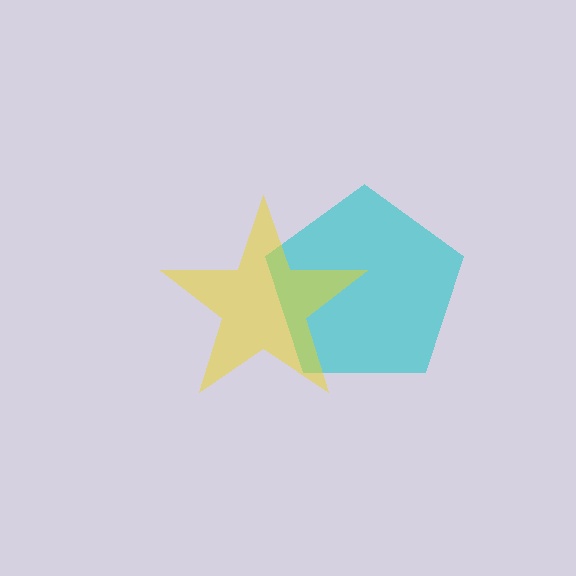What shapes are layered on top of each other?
The layered shapes are: a cyan pentagon, a yellow star.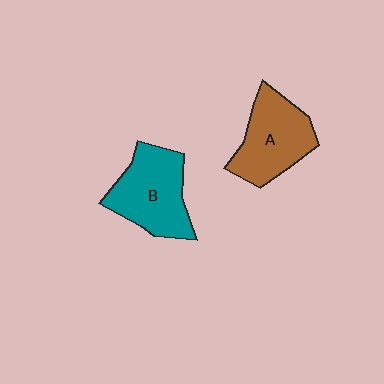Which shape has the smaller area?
Shape A (brown).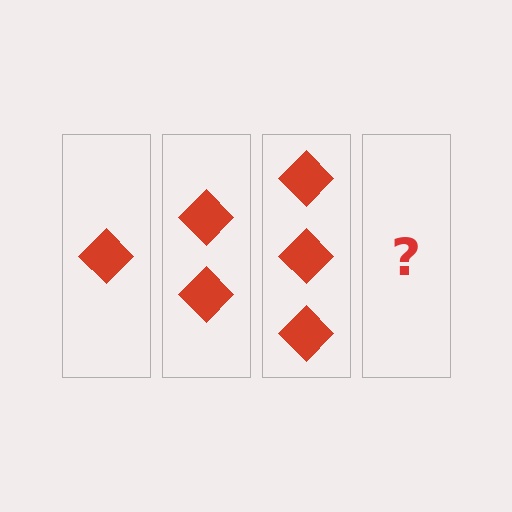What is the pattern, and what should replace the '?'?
The pattern is that each step adds one more diamond. The '?' should be 4 diamonds.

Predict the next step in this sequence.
The next step is 4 diamonds.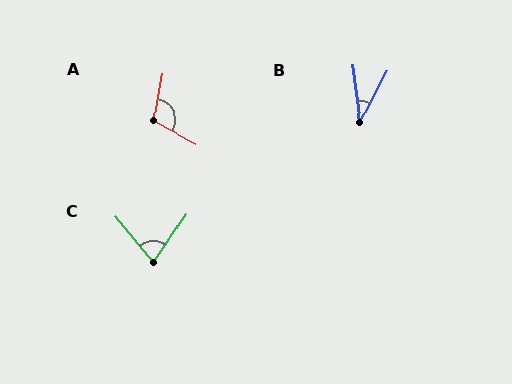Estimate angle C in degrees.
Approximately 74 degrees.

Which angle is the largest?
A, at approximately 108 degrees.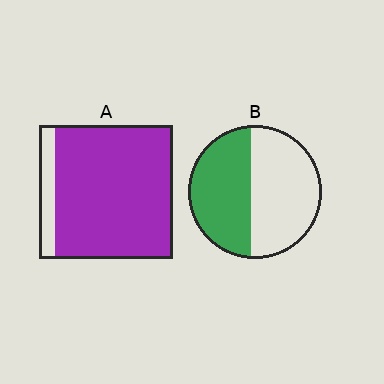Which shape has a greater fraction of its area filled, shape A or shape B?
Shape A.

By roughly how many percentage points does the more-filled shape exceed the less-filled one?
By roughly 40 percentage points (A over B).